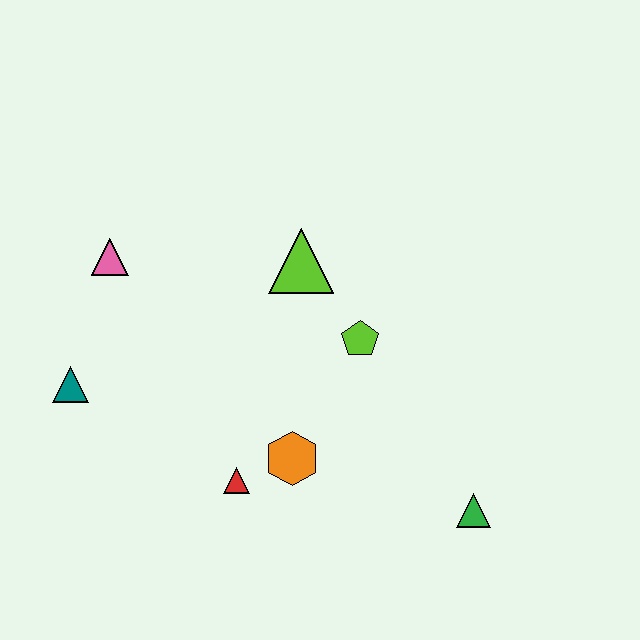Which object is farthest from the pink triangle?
The green triangle is farthest from the pink triangle.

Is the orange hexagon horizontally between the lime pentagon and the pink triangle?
Yes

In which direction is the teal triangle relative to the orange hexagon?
The teal triangle is to the left of the orange hexagon.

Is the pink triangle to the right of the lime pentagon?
No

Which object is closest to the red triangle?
The orange hexagon is closest to the red triangle.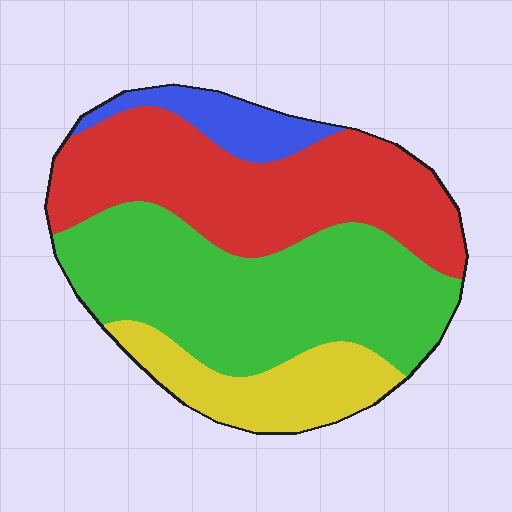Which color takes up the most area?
Green, at roughly 40%.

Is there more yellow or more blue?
Yellow.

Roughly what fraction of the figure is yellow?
Yellow covers around 15% of the figure.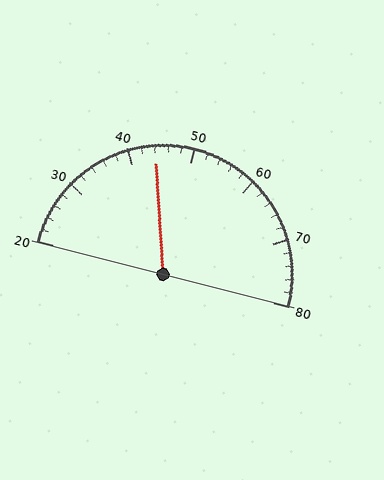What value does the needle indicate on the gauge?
The needle indicates approximately 44.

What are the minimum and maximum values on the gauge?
The gauge ranges from 20 to 80.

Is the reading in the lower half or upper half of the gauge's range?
The reading is in the lower half of the range (20 to 80).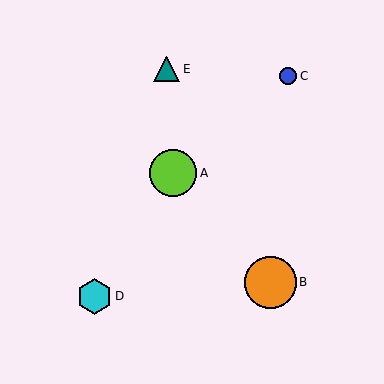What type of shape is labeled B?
Shape B is an orange circle.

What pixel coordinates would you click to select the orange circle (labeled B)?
Click at (270, 282) to select the orange circle B.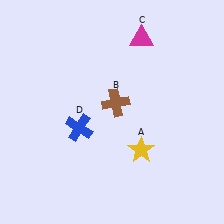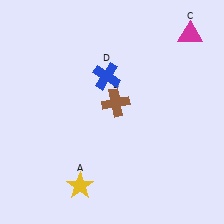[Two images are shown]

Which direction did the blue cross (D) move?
The blue cross (D) moved up.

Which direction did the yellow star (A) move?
The yellow star (A) moved left.